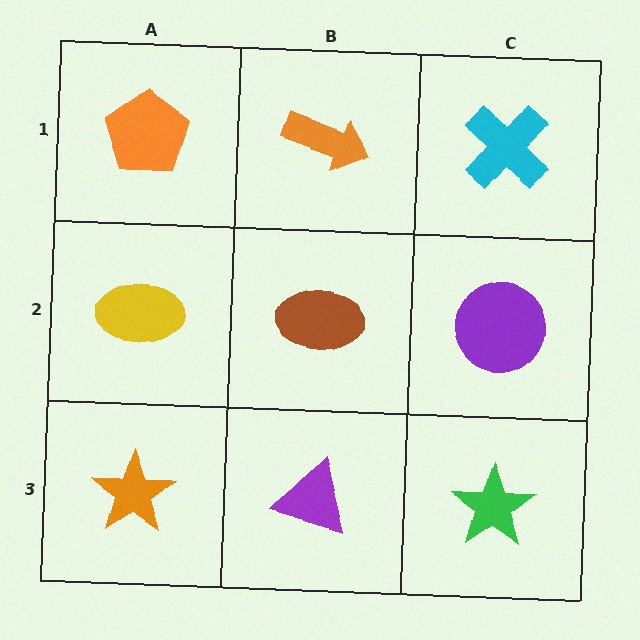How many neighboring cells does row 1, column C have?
2.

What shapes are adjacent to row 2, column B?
An orange arrow (row 1, column B), a purple triangle (row 3, column B), a yellow ellipse (row 2, column A), a purple circle (row 2, column C).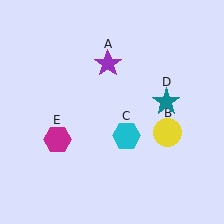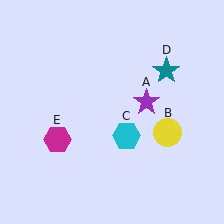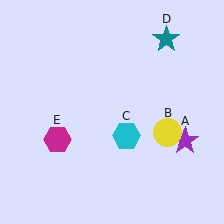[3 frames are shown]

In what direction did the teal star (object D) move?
The teal star (object D) moved up.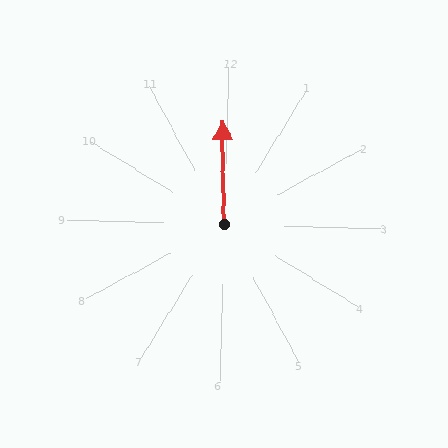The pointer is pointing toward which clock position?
Roughly 12 o'clock.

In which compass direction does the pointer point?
North.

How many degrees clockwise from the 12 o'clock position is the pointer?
Approximately 358 degrees.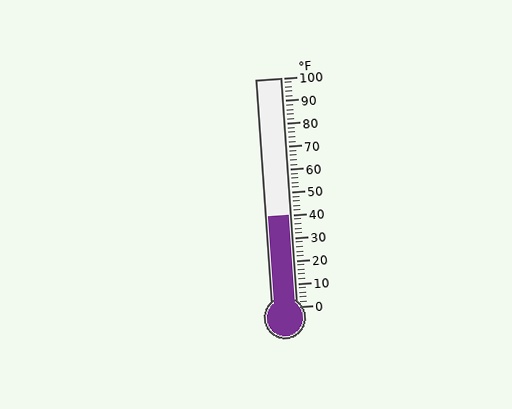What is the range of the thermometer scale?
The thermometer scale ranges from 0°F to 100°F.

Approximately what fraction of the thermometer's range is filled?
The thermometer is filled to approximately 40% of its range.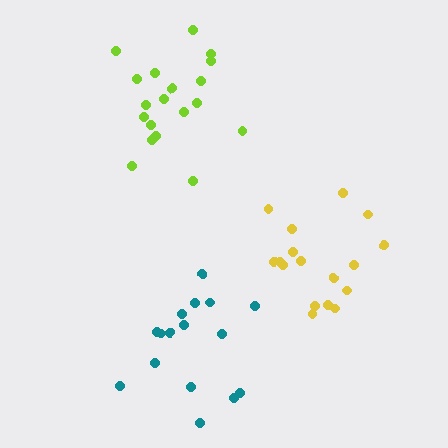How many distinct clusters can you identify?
There are 3 distinct clusters.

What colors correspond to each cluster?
The clusters are colored: teal, yellow, lime.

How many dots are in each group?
Group 1: 16 dots, Group 2: 17 dots, Group 3: 19 dots (52 total).